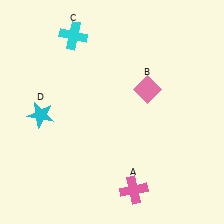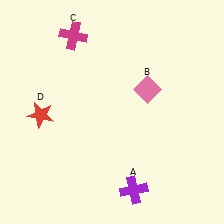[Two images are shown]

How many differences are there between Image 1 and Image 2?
There are 3 differences between the two images.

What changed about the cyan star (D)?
In Image 1, D is cyan. In Image 2, it changed to red.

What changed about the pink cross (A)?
In Image 1, A is pink. In Image 2, it changed to purple.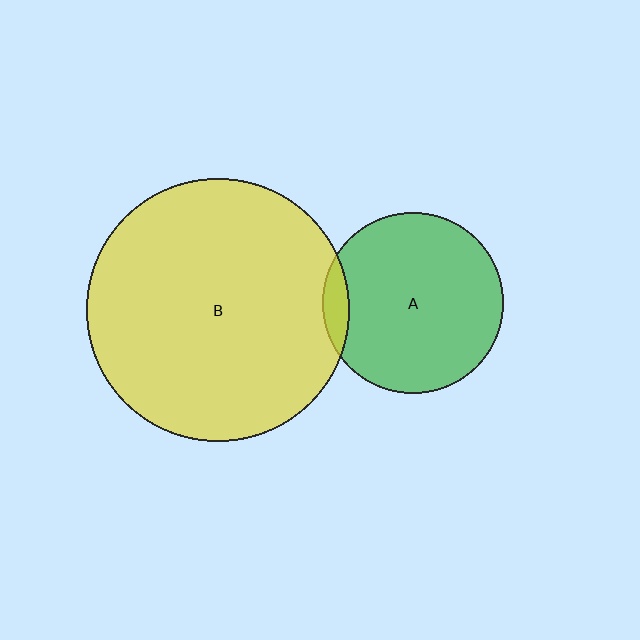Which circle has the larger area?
Circle B (yellow).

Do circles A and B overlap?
Yes.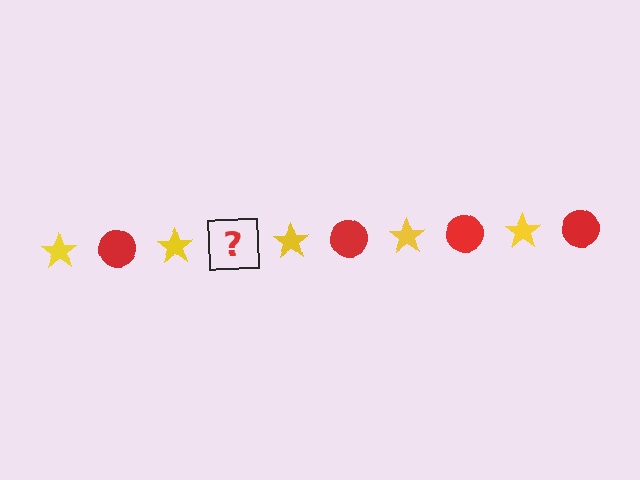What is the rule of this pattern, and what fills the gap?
The rule is that the pattern alternates between yellow star and red circle. The gap should be filled with a red circle.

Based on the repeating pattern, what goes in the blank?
The blank should be a red circle.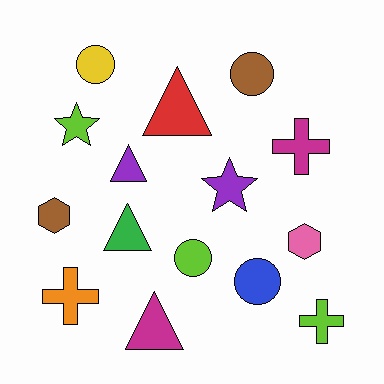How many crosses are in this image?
There are 3 crosses.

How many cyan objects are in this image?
There are no cyan objects.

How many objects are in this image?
There are 15 objects.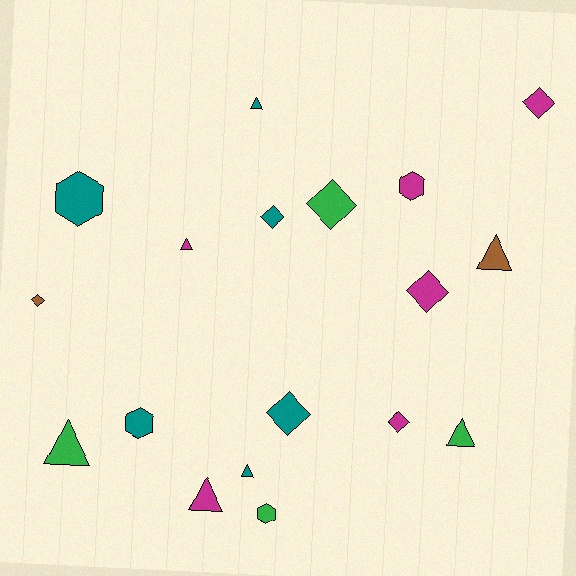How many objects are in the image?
There are 18 objects.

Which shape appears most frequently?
Triangle, with 7 objects.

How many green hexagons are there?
There is 1 green hexagon.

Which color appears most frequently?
Magenta, with 6 objects.